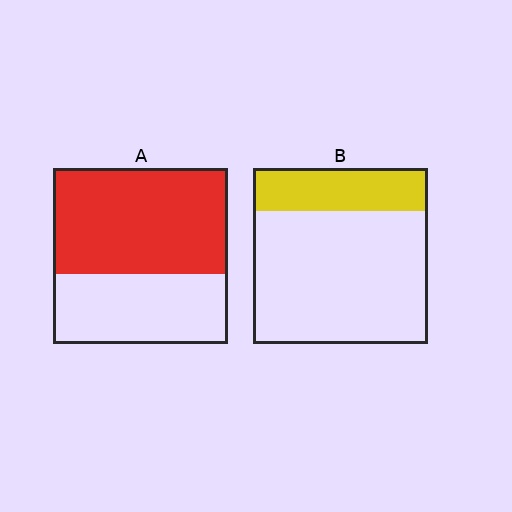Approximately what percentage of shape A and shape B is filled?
A is approximately 60% and B is approximately 25%.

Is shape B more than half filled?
No.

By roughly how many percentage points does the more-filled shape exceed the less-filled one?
By roughly 35 percentage points (A over B).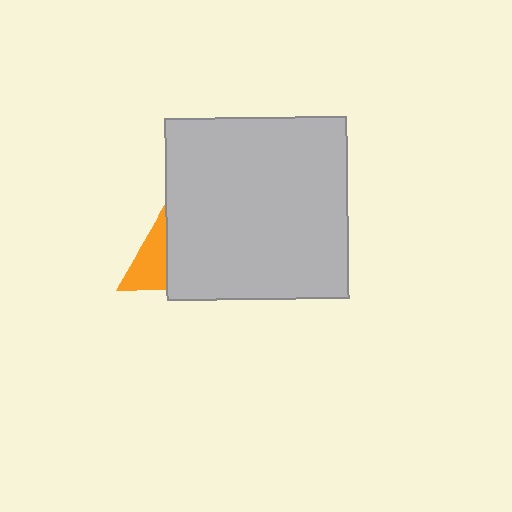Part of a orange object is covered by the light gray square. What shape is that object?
It is a triangle.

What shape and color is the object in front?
The object in front is a light gray square.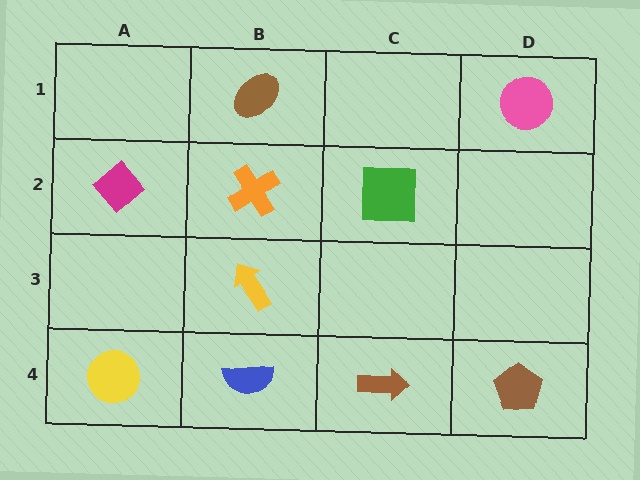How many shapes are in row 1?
2 shapes.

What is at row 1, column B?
A brown ellipse.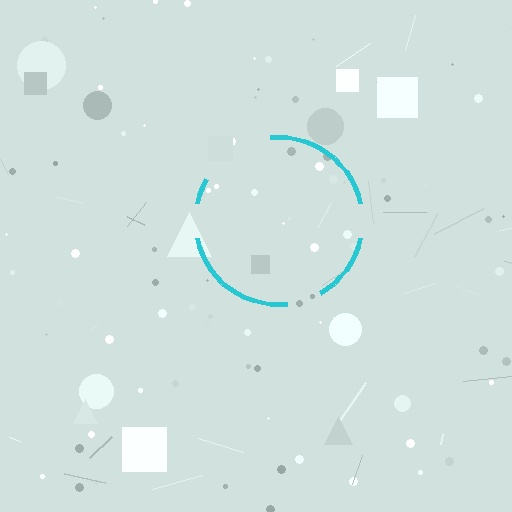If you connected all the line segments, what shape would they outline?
They would outline a circle.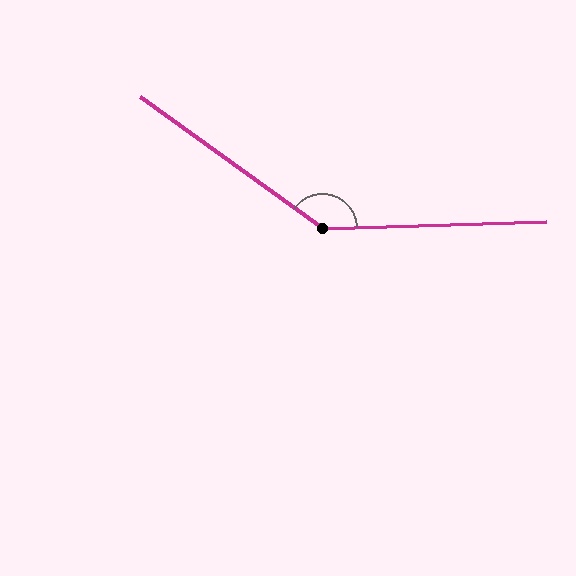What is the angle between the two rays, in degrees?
Approximately 142 degrees.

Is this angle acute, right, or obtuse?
It is obtuse.